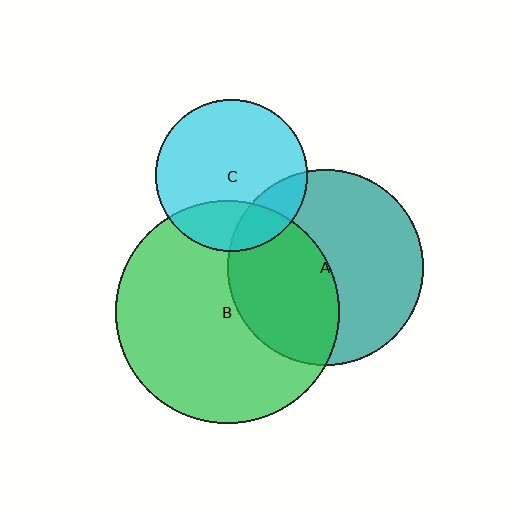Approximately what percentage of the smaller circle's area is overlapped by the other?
Approximately 45%.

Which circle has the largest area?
Circle B (green).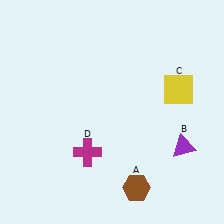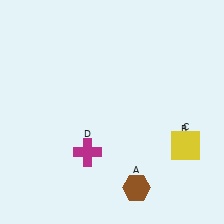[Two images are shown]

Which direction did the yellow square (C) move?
The yellow square (C) moved down.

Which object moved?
The yellow square (C) moved down.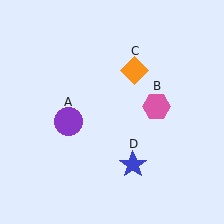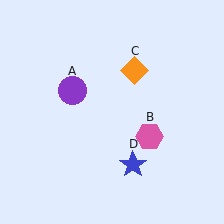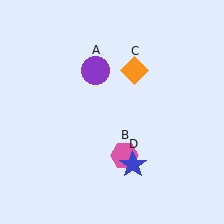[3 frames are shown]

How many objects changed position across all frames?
2 objects changed position: purple circle (object A), pink hexagon (object B).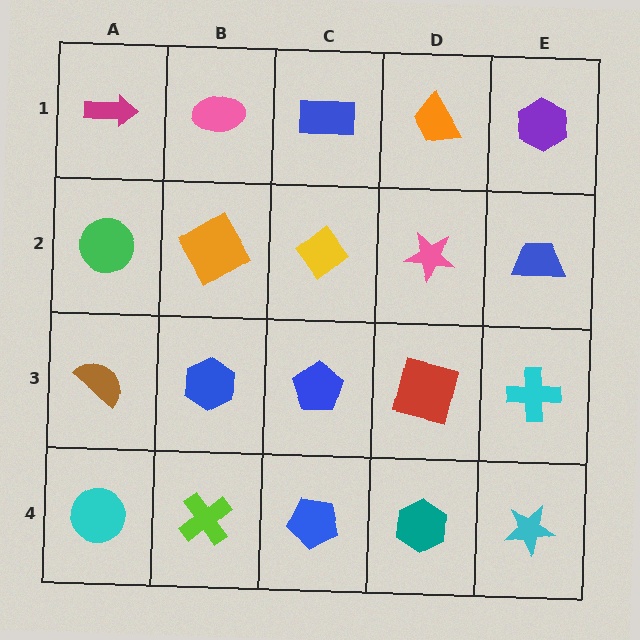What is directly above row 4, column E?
A cyan cross.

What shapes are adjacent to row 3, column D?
A pink star (row 2, column D), a teal hexagon (row 4, column D), a blue pentagon (row 3, column C), a cyan cross (row 3, column E).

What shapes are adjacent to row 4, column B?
A blue hexagon (row 3, column B), a cyan circle (row 4, column A), a blue pentagon (row 4, column C).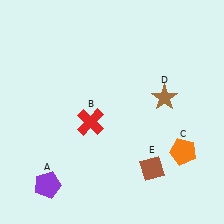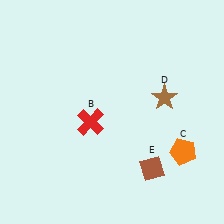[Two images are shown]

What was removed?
The purple pentagon (A) was removed in Image 2.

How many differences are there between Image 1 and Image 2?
There is 1 difference between the two images.